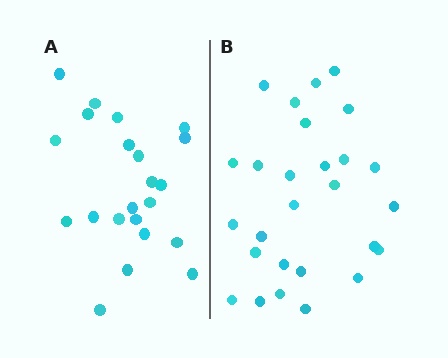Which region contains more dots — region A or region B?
Region B (the right region) has more dots.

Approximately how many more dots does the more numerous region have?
Region B has about 5 more dots than region A.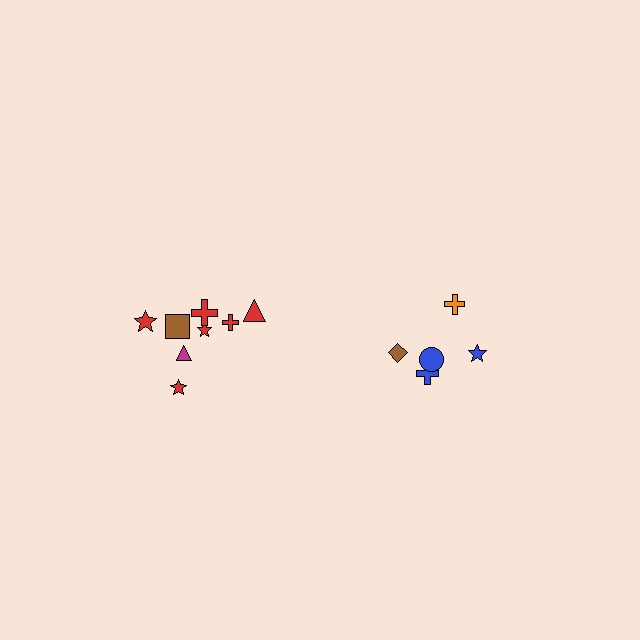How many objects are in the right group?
There are 5 objects.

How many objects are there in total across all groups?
There are 13 objects.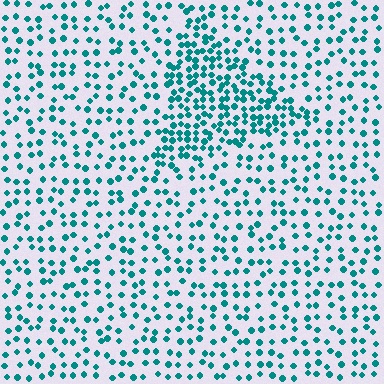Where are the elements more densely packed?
The elements are more densely packed inside the triangle boundary.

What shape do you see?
I see a triangle.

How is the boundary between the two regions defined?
The boundary is defined by a change in element density (approximately 2.1x ratio). All elements are the same color, size, and shape.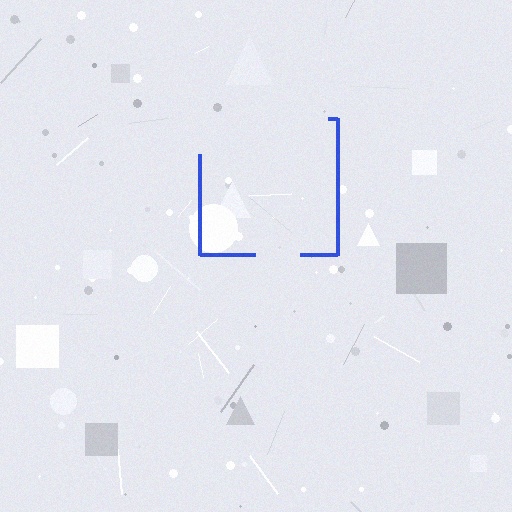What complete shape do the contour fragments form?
The contour fragments form a square.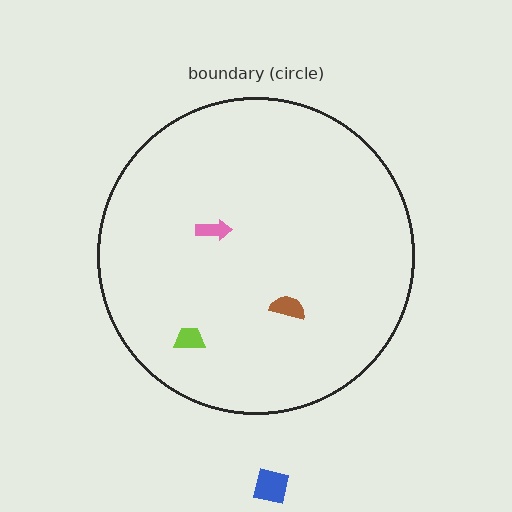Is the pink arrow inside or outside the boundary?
Inside.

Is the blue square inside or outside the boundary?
Outside.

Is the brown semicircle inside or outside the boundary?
Inside.